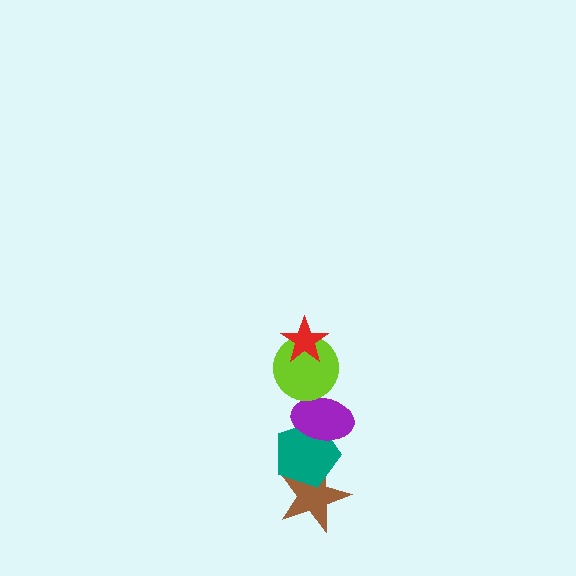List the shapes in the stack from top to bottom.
From top to bottom: the red star, the lime circle, the purple ellipse, the teal pentagon, the brown star.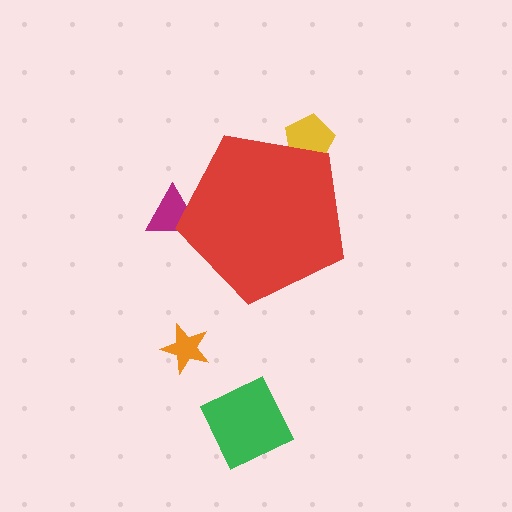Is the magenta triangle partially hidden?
Yes, the magenta triangle is partially hidden behind the red pentagon.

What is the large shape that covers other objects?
A red pentagon.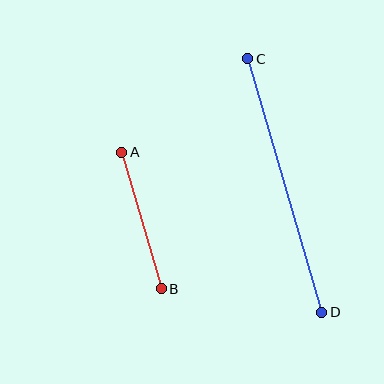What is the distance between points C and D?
The distance is approximately 264 pixels.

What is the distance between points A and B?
The distance is approximately 142 pixels.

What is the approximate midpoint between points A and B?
The midpoint is at approximately (142, 221) pixels.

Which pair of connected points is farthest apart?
Points C and D are farthest apart.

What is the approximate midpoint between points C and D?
The midpoint is at approximately (285, 186) pixels.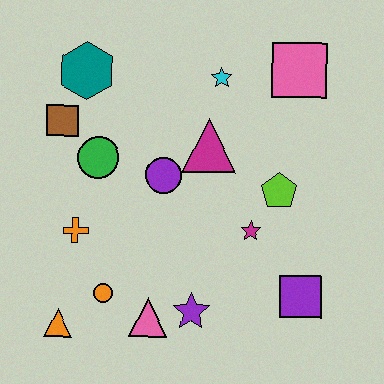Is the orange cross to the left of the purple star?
Yes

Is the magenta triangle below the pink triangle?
No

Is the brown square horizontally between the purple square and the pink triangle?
No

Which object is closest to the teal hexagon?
The brown square is closest to the teal hexagon.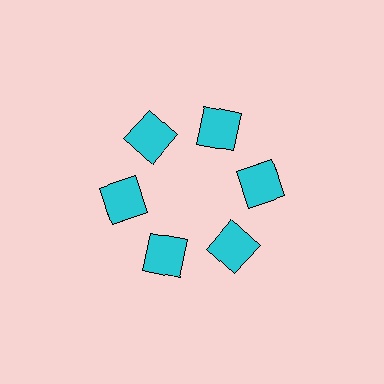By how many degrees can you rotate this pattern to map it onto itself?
The pattern maps onto itself every 60 degrees of rotation.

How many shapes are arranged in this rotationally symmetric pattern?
There are 6 shapes, arranged in 6 groups of 1.